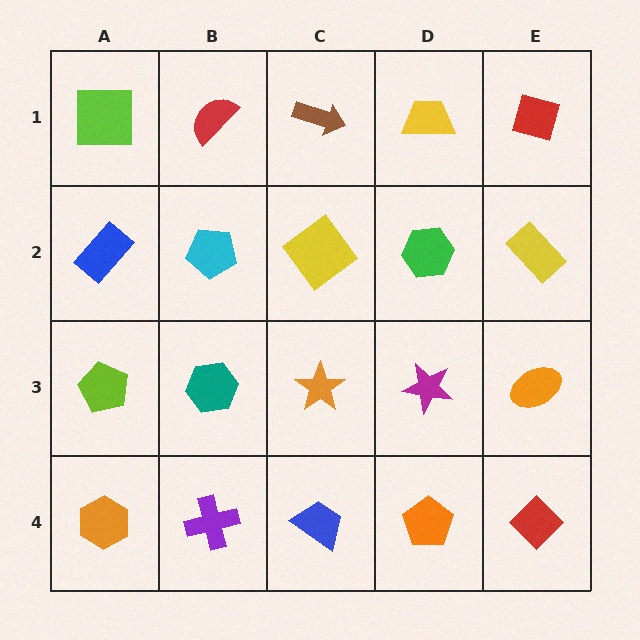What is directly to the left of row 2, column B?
A blue rectangle.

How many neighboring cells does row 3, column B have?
4.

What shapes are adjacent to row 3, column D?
A green hexagon (row 2, column D), an orange pentagon (row 4, column D), an orange star (row 3, column C), an orange ellipse (row 3, column E).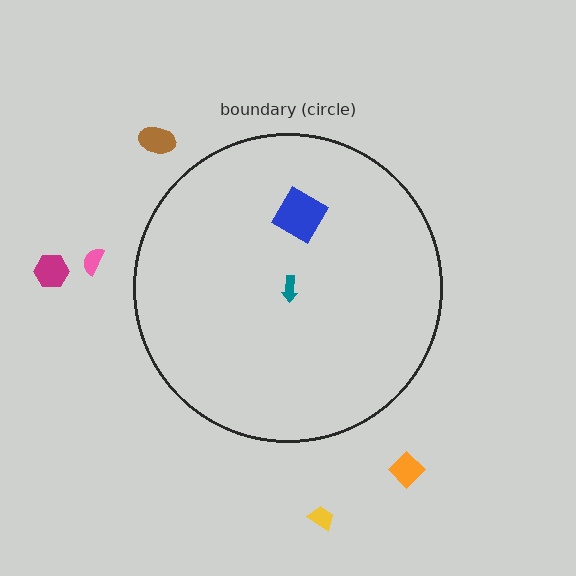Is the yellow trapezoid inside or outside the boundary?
Outside.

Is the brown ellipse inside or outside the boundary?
Outside.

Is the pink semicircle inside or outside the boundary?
Outside.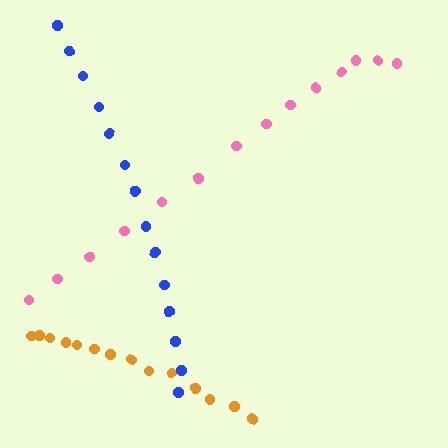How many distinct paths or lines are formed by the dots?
There are 3 distinct paths.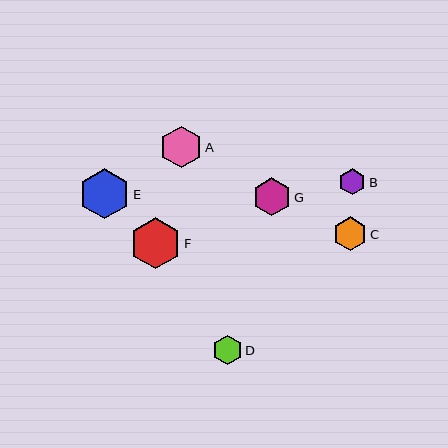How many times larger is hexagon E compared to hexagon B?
Hexagon E is approximately 1.9 times the size of hexagon B.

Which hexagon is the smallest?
Hexagon B is the smallest with a size of approximately 26 pixels.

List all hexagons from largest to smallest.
From largest to smallest: F, E, A, G, C, D, B.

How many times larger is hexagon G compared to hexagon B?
Hexagon G is approximately 1.4 times the size of hexagon B.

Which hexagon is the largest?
Hexagon F is the largest with a size of approximately 51 pixels.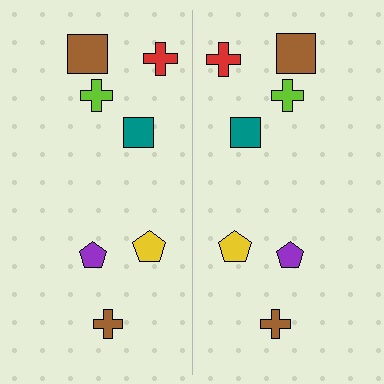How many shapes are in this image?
There are 14 shapes in this image.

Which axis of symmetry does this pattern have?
The pattern has a vertical axis of symmetry running through the center of the image.